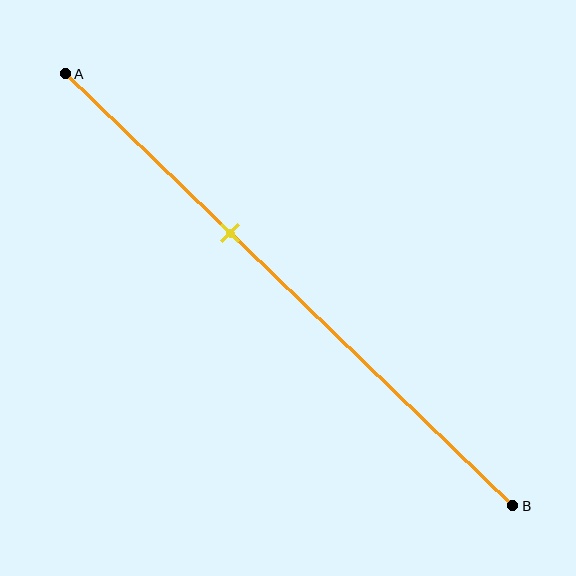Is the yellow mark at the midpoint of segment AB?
No, the mark is at about 35% from A, not at the 50% midpoint.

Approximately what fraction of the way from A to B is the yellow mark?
The yellow mark is approximately 35% of the way from A to B.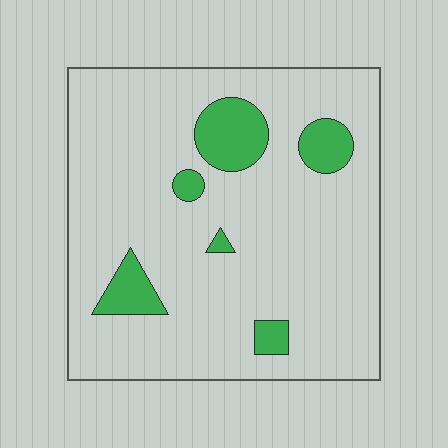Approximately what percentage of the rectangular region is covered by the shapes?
Approximately 10%.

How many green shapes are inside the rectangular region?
6.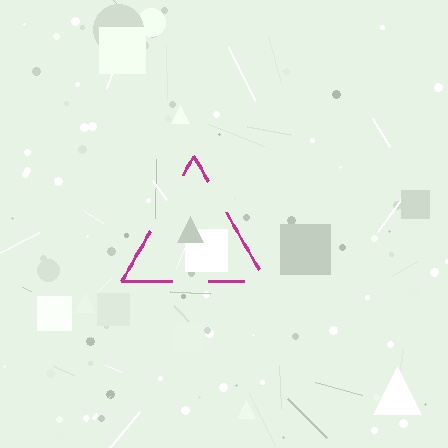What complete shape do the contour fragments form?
The contour fragments form a triangle.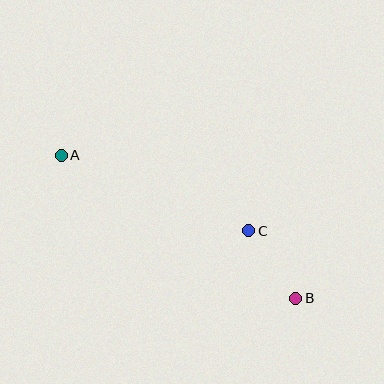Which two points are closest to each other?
Points B and C are closest to each other.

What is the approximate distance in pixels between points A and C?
The distance between A and C is approximately 202 pixels.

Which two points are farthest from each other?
Points A and B are farthest from each other.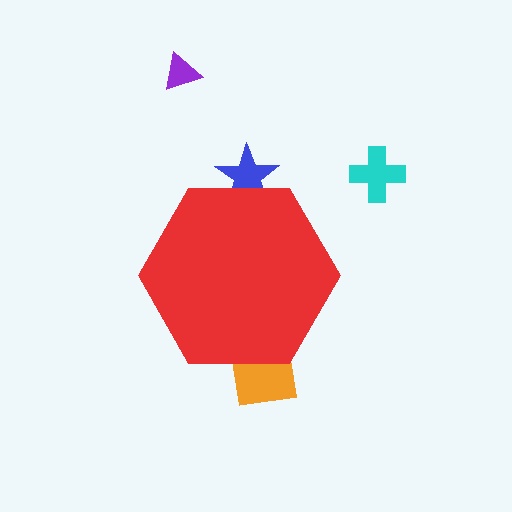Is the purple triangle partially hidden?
No, the purple triangle is fully visible.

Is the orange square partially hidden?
Yes, the orange square is partially hidden behind the red hexagon.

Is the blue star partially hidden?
Yes, the blue star is partially hidden behind the red hexagon.